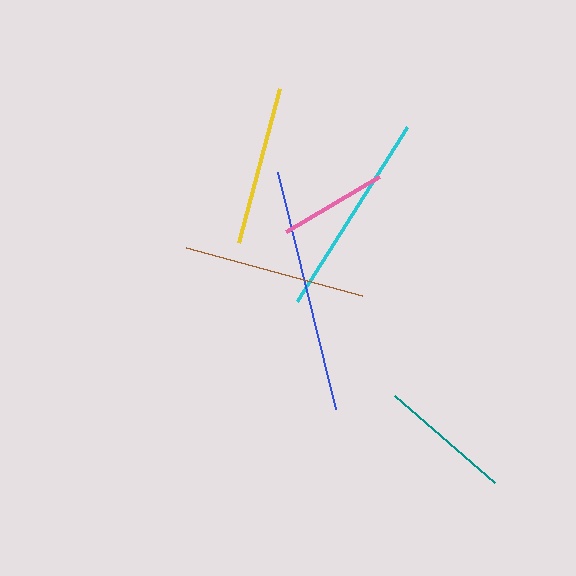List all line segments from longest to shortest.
From longest to shortest: blue, cyan, brown, yellow, teal, pink.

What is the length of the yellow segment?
The yellow segment is approximately 159 pixels long.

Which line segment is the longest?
The blue line is the longest at approximately 244 pixels.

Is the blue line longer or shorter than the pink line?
The blue line is longer than the pink line.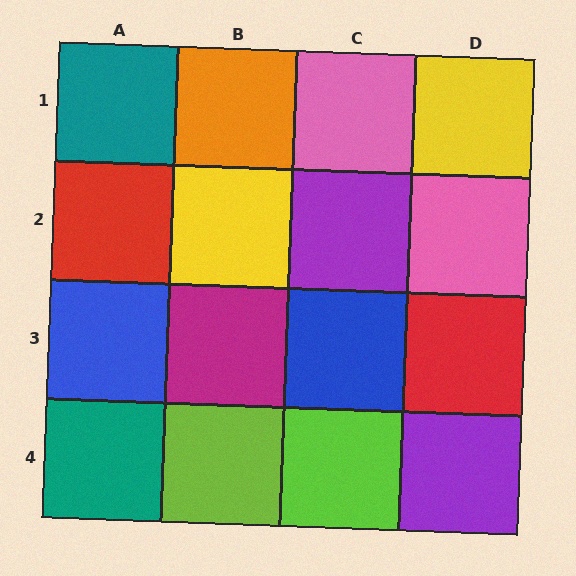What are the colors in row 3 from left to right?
Blue, magenta, blue, red.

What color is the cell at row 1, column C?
Pink.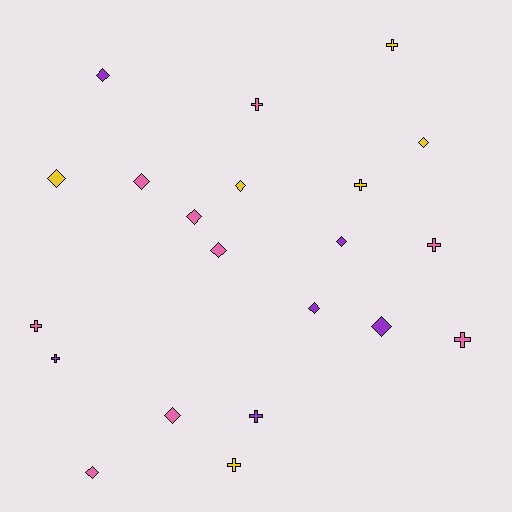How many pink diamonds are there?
There are 5 pink diamonds.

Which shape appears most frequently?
Diamond, with 12 objects.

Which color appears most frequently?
Pink, with 9 objects.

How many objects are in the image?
There are 21 objects.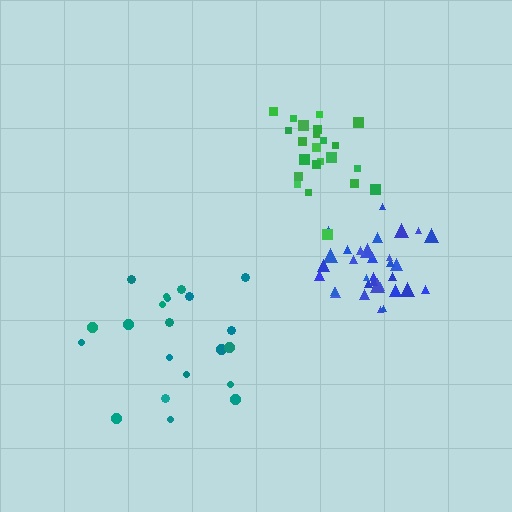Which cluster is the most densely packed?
Blue.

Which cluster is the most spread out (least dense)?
Teal.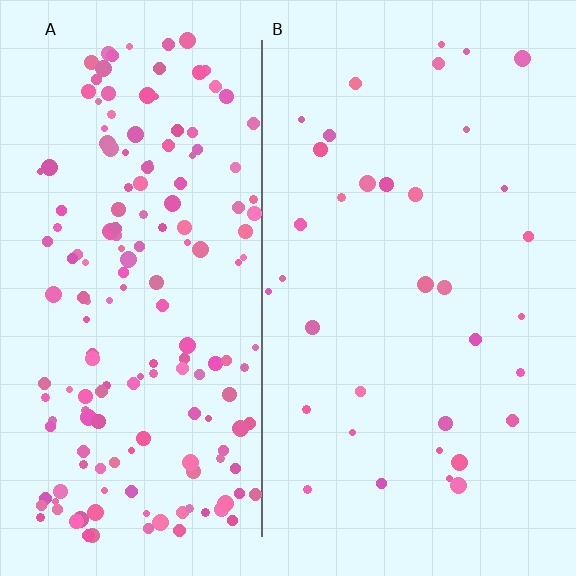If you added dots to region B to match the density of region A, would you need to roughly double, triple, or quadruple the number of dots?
Approximately quadruple.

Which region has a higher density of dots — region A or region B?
A (the left).